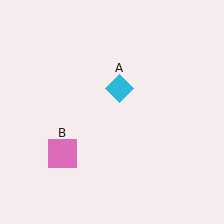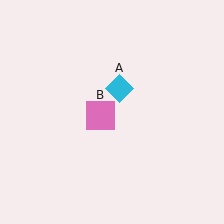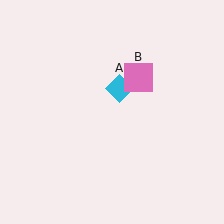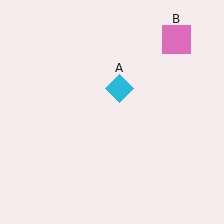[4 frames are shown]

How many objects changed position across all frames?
1 object changed position: pink square (object B).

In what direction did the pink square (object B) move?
The pink square (object B) moved up and to the right.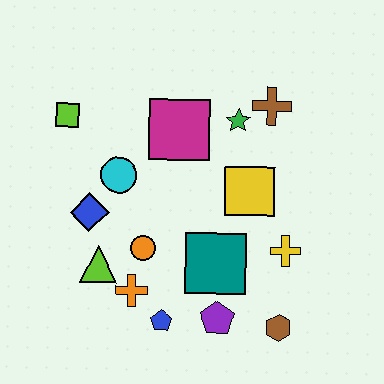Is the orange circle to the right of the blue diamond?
Yes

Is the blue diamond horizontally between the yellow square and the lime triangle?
No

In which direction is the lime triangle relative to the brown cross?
The lime triangle is to the left of the brown cross.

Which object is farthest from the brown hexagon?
The lime square is farthest from the brown hexagon.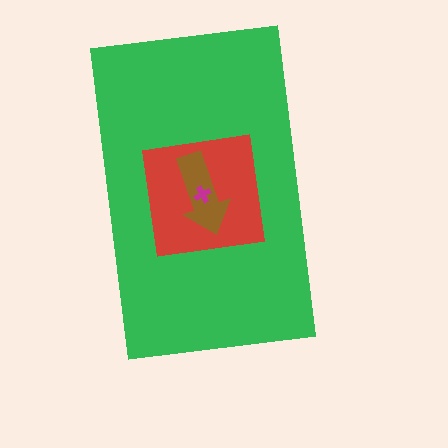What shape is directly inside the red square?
The brown arrow.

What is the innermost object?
The magenta cross.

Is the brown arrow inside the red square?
Yes.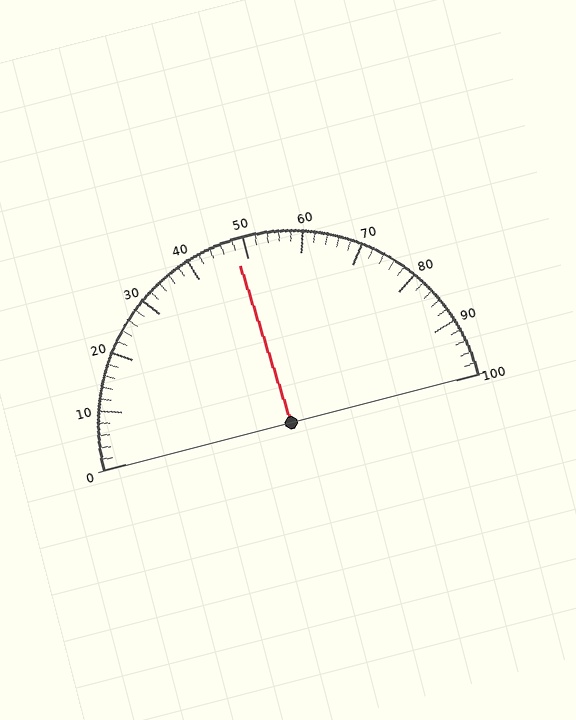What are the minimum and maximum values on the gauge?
The gauge ranges from 0 to 100.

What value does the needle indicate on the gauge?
The needle indicates approximately 48.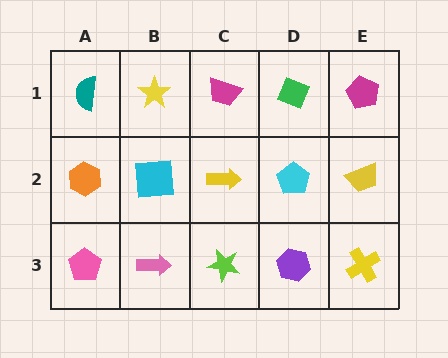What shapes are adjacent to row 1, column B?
A cyan square (row 2, column B), a teal semicircle (row 1, column A), a magenta trapezoid (row 1, column C).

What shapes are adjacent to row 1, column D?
A cyan pentagon (row 2, column D), a magenta trapezoid (row 1, column C), a magenta pentagon (row 1, column E).